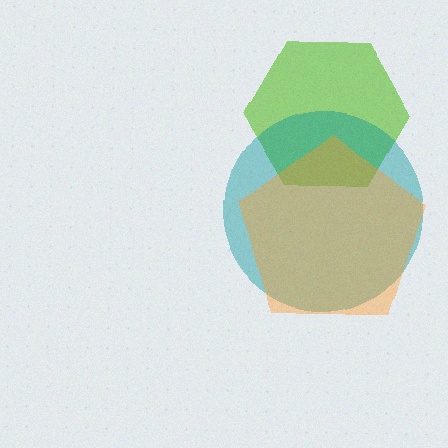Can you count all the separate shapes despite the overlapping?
Yes, there are 3 separate shapes.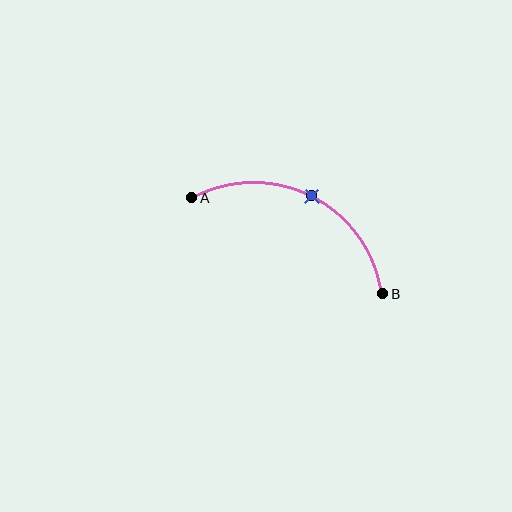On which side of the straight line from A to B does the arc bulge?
The arc bulges above the straight line connecting A and B.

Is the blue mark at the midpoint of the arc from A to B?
Yes. The blue mark lies on the arc at equal arc-length from both A and B — it is the arc midpoint.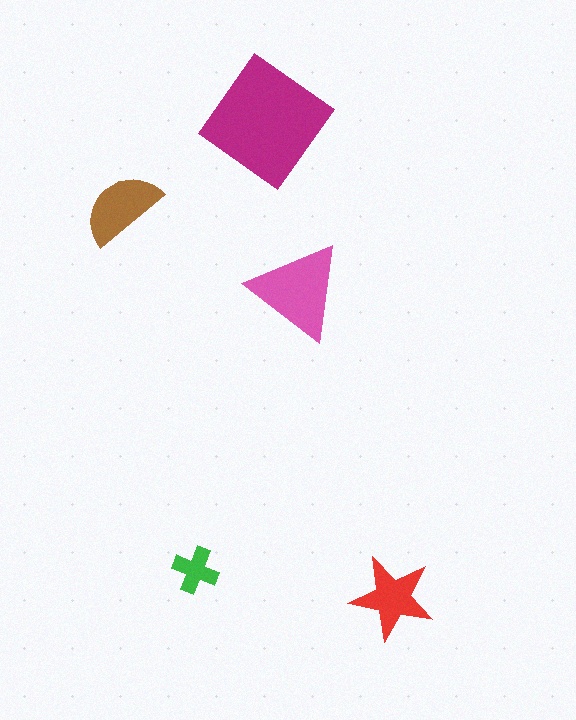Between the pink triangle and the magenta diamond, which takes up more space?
The magenta diamond.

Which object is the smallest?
The green cross.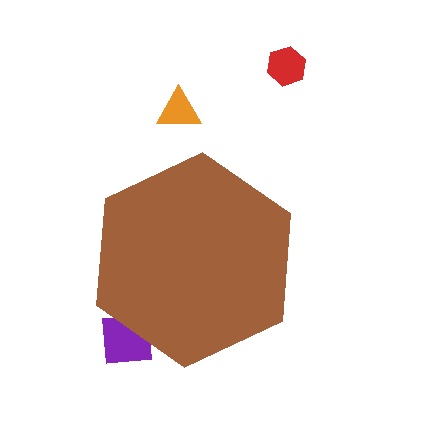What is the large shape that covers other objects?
A brown hexagon.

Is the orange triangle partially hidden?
No, the orange triangle is fully visible.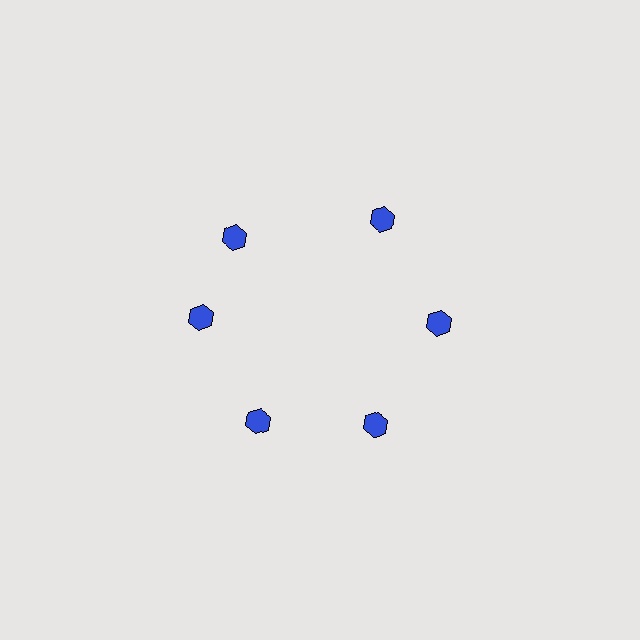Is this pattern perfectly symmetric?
No. The 6 blue hexagons are arranged in a ring, but one element near the 11 o'clock position is rotated out of alignment along the ring, breaking the 6-fold rotational symmetry.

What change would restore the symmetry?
The symmetry would be restored by rotating it back into even spacing with its neighbors so that all 6 hexagons sit at equal angles and equal distance from the center.